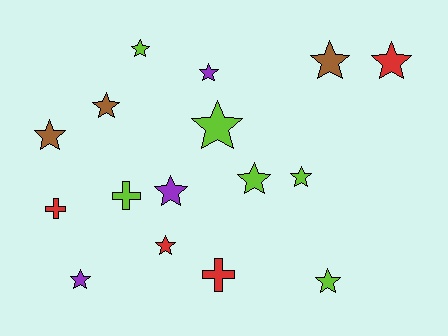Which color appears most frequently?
Lime, with 6 objects.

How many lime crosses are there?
There is 1 lime cross.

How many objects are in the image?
There are 16 objects.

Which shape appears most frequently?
Star, with 13 objects.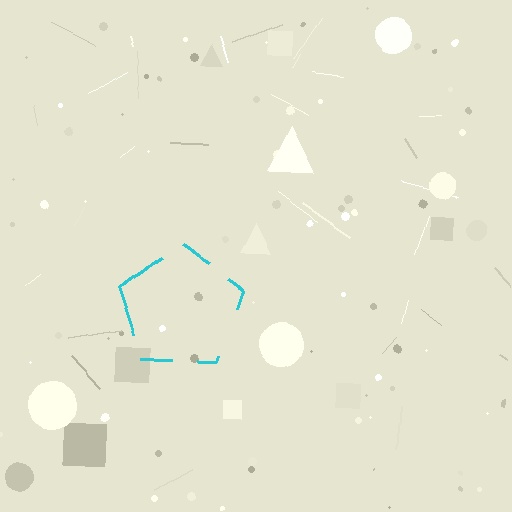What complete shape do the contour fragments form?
The contour fragments form a pentagon.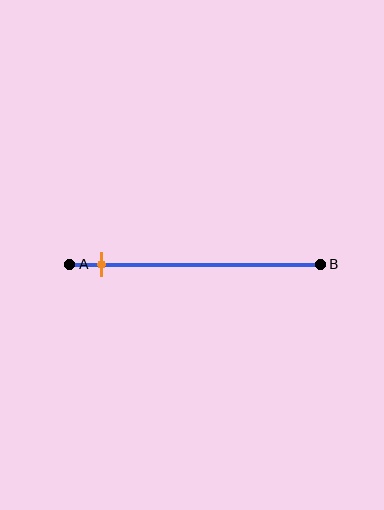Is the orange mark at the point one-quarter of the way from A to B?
No, the mark is at about 15% from A, not at the 25% one-quarter point.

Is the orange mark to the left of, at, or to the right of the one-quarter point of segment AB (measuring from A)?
The orange mark is to the left of the one-quarter point of segment AB.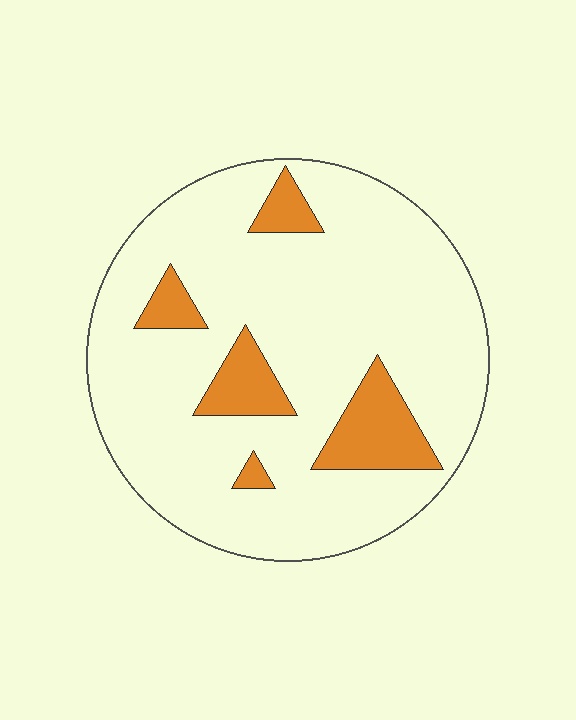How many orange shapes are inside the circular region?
5.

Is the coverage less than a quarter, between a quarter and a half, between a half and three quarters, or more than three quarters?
Less than a quarter.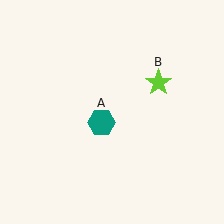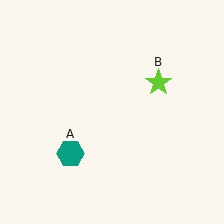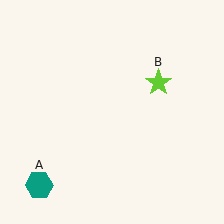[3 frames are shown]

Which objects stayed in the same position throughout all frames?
Lime star (object B) remained stationary.